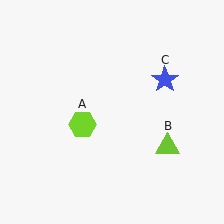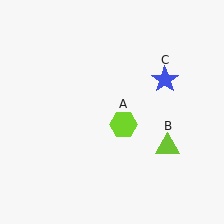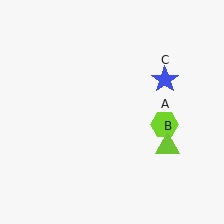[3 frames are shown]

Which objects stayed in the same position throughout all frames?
Lime triangle (object B) and blue star (object C) remained stationary.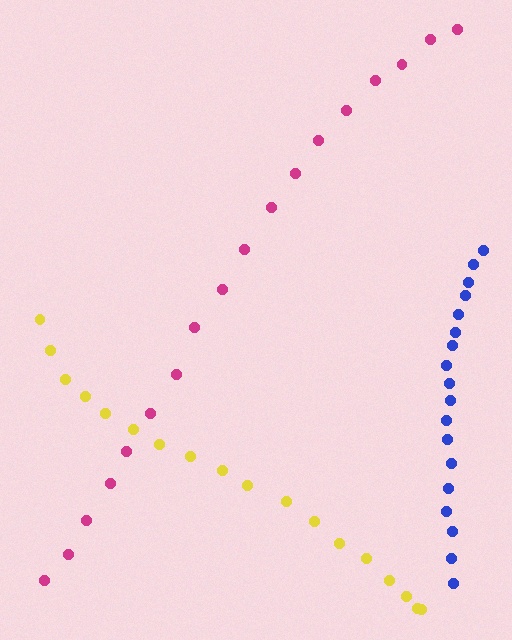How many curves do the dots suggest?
There are 3 distinct paths.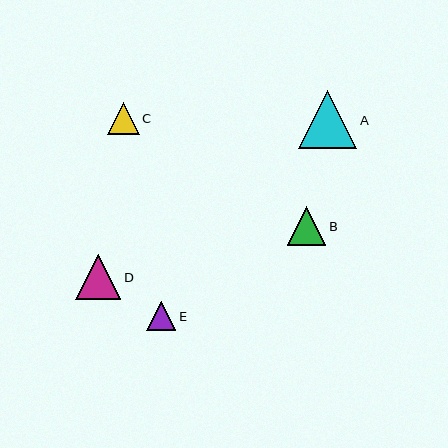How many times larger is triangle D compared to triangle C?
Triangle D is approximately 1.4 times the size of triangle C.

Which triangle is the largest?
Triangle A is the largest with a size of approximately 58 pixels.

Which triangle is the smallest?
Triangle E is the smallest with a size of approximately 29 pixels.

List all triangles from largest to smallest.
From largest to smallest: A, D, B, C, E.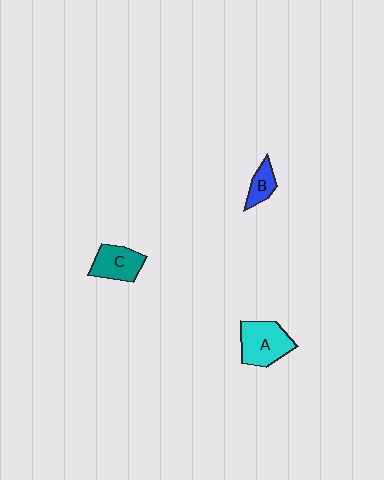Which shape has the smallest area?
Shape B (blue).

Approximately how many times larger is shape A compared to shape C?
Approximately 1.3 times.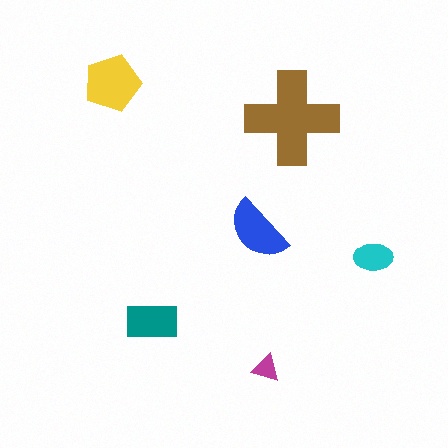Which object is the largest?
The brown cross.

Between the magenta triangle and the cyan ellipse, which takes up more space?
The cyan ellipse.